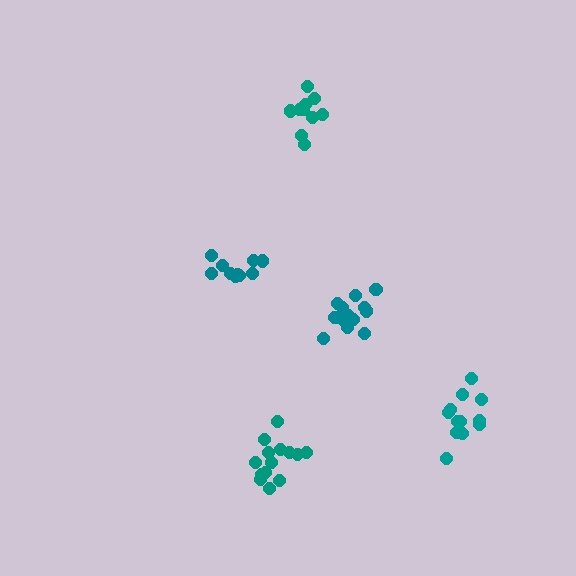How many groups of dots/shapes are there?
There are 5 groups.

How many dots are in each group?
Group 1: 14 dots, Group 2: 10 dots, Group 3: 12 dots, Group 4: 14 dots, Group 5: 10 dots (60 total).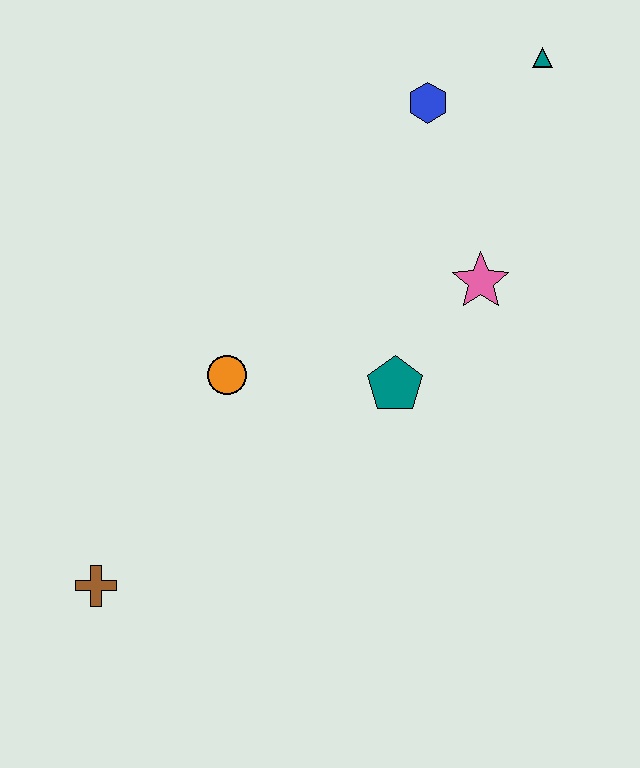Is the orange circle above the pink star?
No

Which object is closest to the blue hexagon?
The teal triangle is closest to the blue hexagon.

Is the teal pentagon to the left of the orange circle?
No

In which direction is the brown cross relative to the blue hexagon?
The brown cross is below the blue hexagon.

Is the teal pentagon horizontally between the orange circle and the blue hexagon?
Yes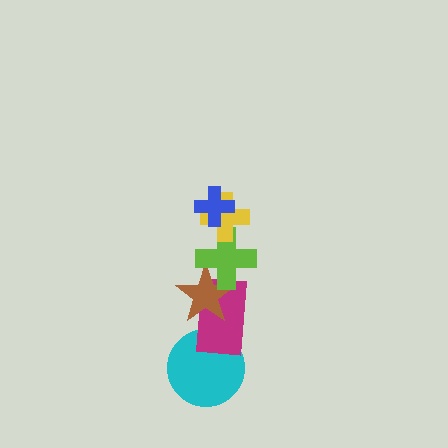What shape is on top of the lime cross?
The yellow cross is on top of the lime cross.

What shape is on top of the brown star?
The lime cross is on top of the brown star.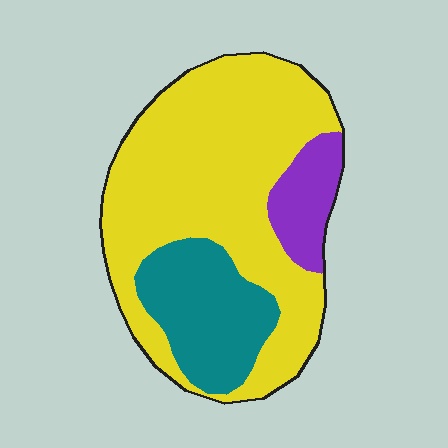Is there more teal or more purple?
Teal.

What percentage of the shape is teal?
Teal takes up about one fifth (1/5) of the shape.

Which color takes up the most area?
Yellow, at roughly 65%.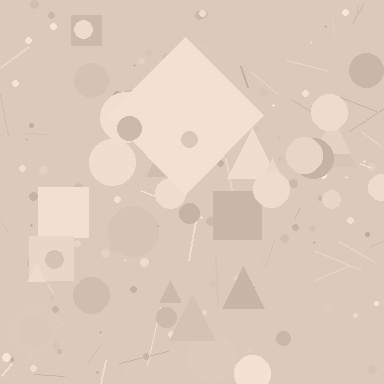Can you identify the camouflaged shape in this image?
The camouflaged shape is a diamond.